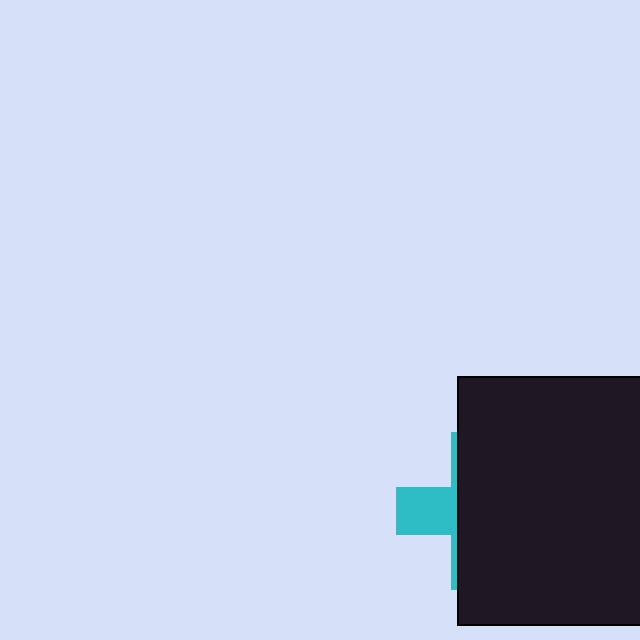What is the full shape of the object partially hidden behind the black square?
The partially hidden object is a cyan cross.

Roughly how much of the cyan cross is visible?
A small part of it is visible (roughly 28%).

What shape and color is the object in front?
The object in front is a black square.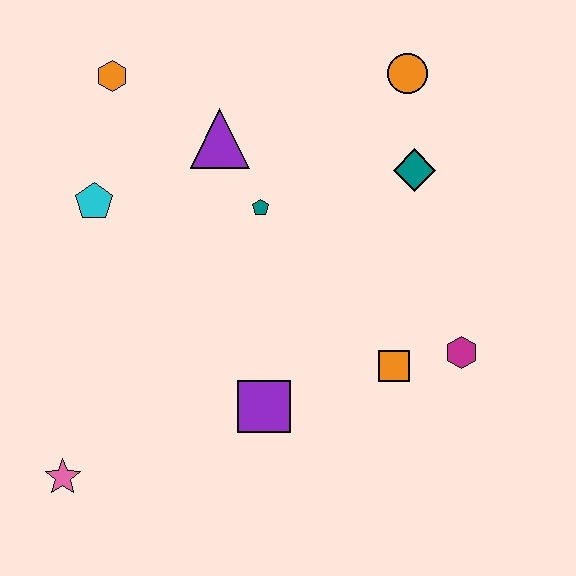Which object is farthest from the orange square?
The orange hexagon is farthest from the orange square.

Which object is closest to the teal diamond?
The orange circle is closest to the teal diamond.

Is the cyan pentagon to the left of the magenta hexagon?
Yes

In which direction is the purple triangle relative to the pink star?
The purple triangle is above the pink star.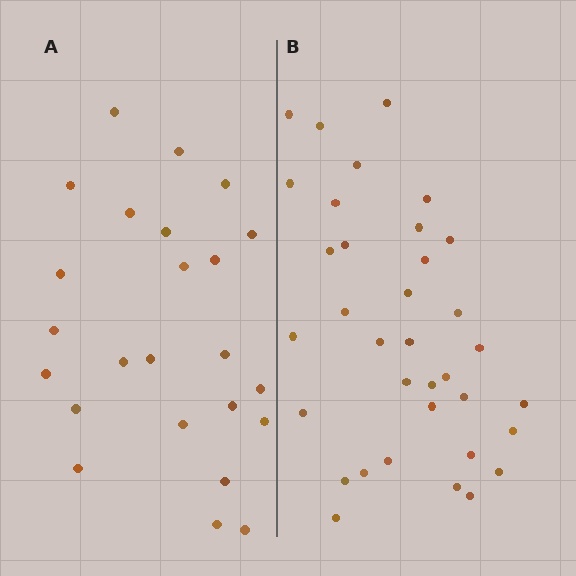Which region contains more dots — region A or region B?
Region B (the right region) has more dots.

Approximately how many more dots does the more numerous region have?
Region B has roughly 12 or so more dots than region A.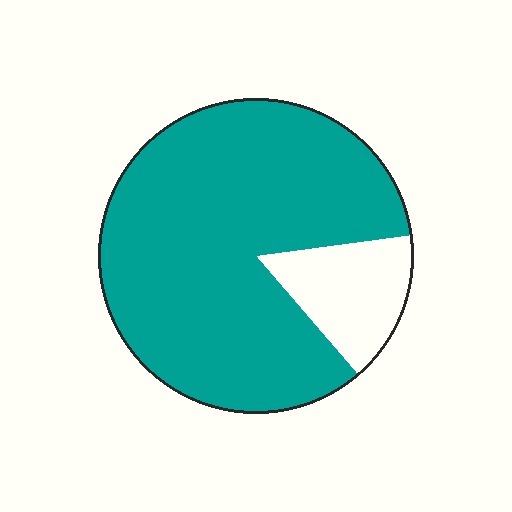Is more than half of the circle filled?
Yes.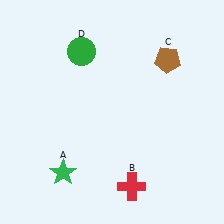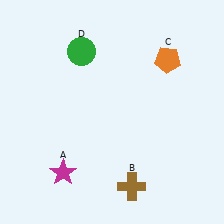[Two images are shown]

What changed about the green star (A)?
In Image 1, A is green. In Image 2, it changed to magenta.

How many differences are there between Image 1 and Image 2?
There are 3 differences between the two images.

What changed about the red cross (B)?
In Image 1, B is red. In Image 2, it changed to brown.